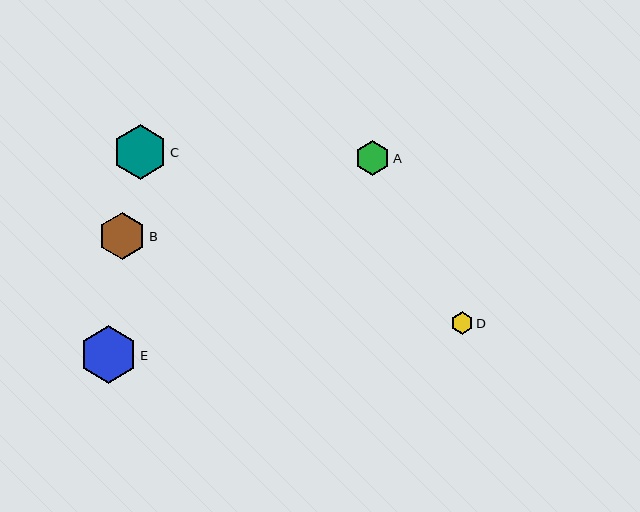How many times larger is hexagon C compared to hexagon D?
Hexagon C is approximately 2.4 times the size of hexagon D.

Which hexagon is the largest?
Hexagon E is the largest with a size of approximately 57 pixels.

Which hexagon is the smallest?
Hexagon D is the smallest with a size of approximately 22 pixels.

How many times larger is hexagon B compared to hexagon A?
Hexagon B is approximately 1.4 times the size of hexagon A.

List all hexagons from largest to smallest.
From largest to smallest: E, C, B, A, D.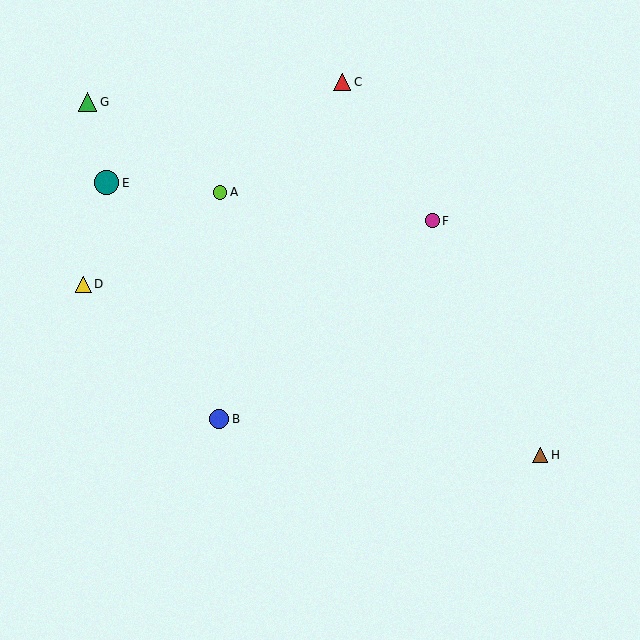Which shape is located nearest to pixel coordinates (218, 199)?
The lime circle (labeled A) at (220, 192) is nearest to that location.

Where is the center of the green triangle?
The center of the green triangle is at (88, 102).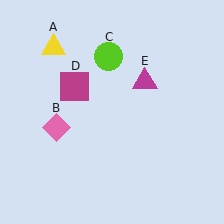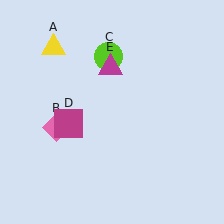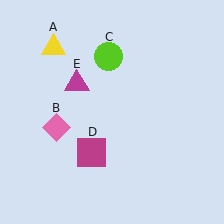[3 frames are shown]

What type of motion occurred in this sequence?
The magenta square (object D), magenta triangle (object E) rotated counterclockwise around the center of the scene.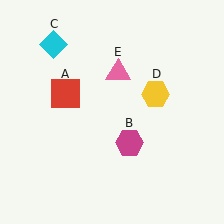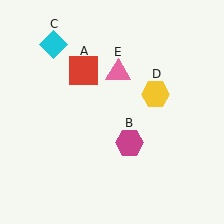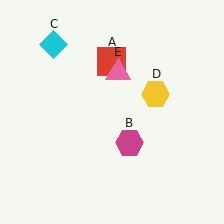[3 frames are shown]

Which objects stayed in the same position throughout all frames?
Magenta hexagon (object B) and cyan diamond (object C) and yellow hexagon (object D) and pink triangle (object E) remained stationary.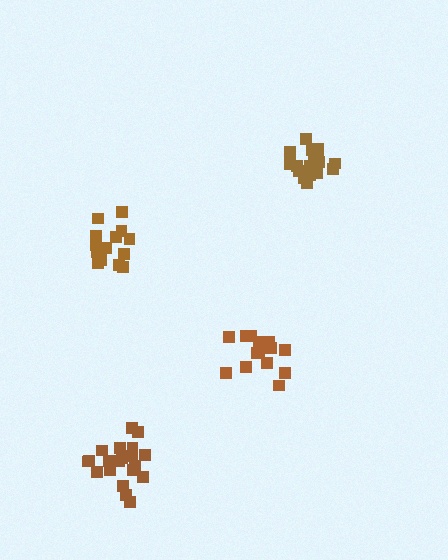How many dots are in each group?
Group 1: 14 dots, Group 2: 20 dots, Group 3: 18 dots, Group 4: 14 dots (66 total).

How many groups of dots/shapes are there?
There are 4 groups.